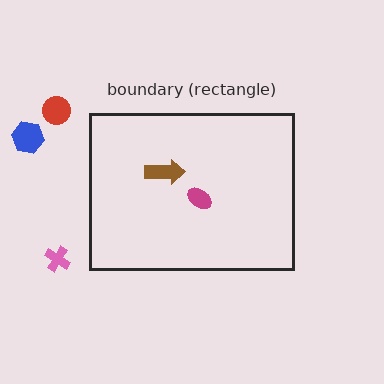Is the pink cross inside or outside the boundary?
Outside.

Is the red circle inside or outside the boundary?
Outside.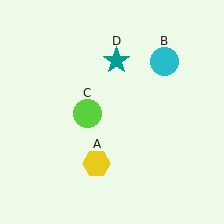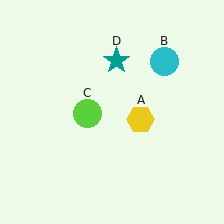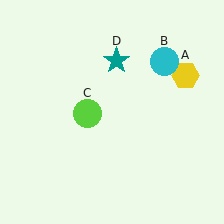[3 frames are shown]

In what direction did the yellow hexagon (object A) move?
The yellow hexagon (object A) moved up and to the right.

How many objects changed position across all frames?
1 object changed position: yellow hexagon (object A).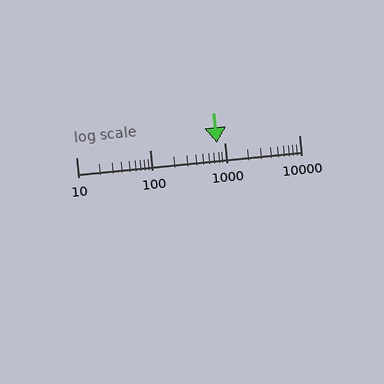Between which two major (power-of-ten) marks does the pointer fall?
The pointer is between 100 and 1000.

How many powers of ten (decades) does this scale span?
The scale spans 3 decades, from 10 to 10000.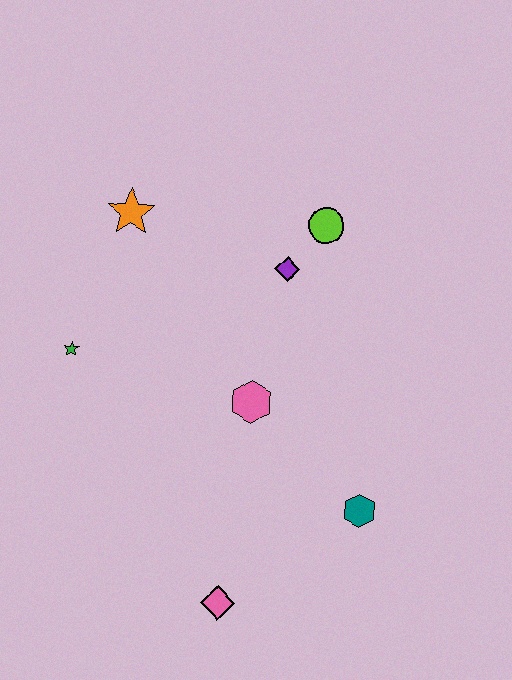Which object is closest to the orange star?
The green star is closest to the orange star.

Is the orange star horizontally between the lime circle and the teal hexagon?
No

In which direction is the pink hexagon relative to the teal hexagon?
The pink hexagon is to the left of the teal hexagon.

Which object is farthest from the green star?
The teal hexagon is farthest from the green star.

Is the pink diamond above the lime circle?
No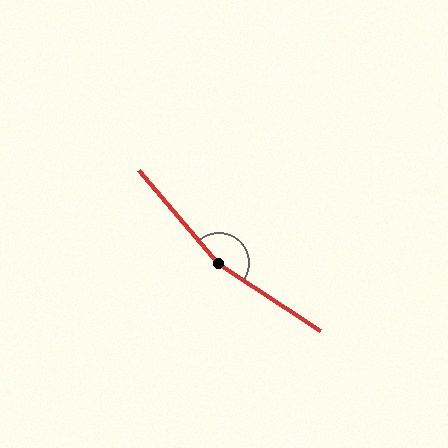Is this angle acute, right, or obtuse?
It is obtuse.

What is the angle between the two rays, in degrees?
Approximately 164 degrees.